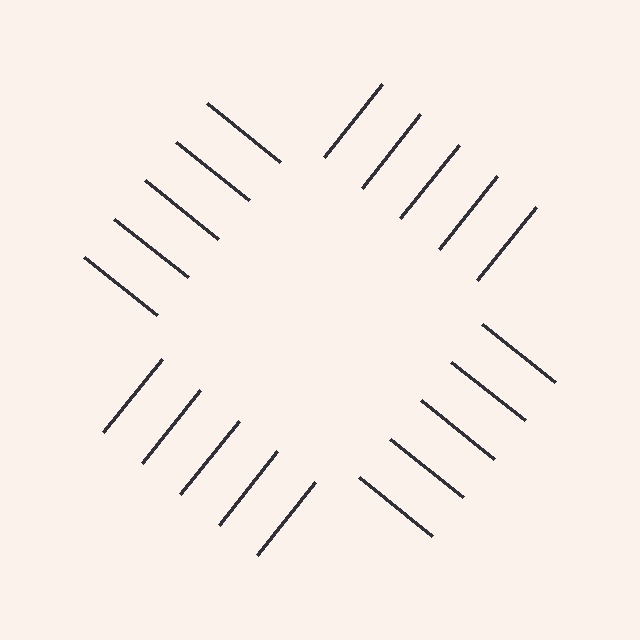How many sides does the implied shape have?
4 sides — the line-ends trace a square.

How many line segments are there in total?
20 — 5 along each of the 4 edges.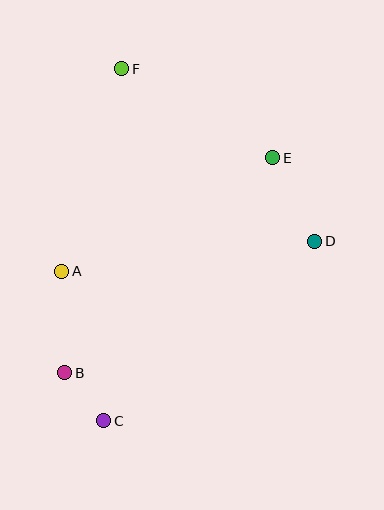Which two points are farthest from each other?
Points C and F are farthest from each other.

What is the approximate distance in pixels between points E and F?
The distance between E and F is approximately 176 pixels.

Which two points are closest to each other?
Points B and C are closest to each other.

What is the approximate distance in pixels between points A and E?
The distance between A and E is approximately 240 pixels.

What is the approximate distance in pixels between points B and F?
The distance between B and F is approximately 309 pixels.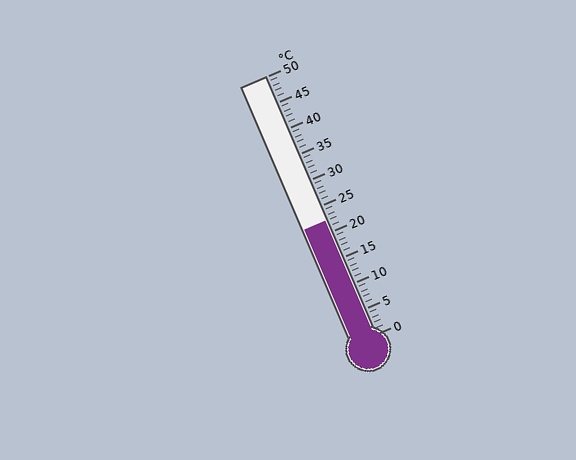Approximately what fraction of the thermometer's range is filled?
The thermometer is filled to approximately 45% of its range.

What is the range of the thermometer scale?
The thermometer scale ranges from 0°C to 50°C.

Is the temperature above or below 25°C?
The temperature is below 25°C.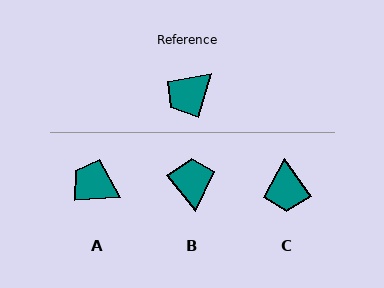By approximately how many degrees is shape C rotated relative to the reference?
Approximately 51 degrees counter-clockwise.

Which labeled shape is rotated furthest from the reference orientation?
B, about 126 degrees away.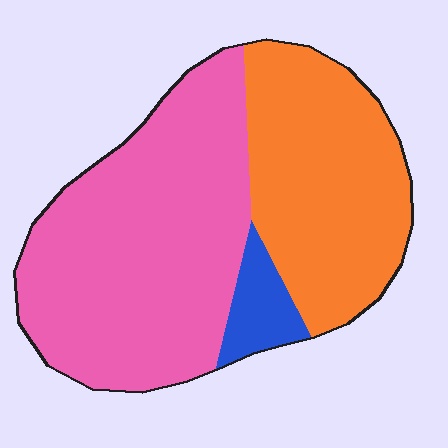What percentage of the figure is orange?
Orange takes up between a third and a half of the figure.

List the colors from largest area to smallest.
From largest to smallest: pink, orange, blue.